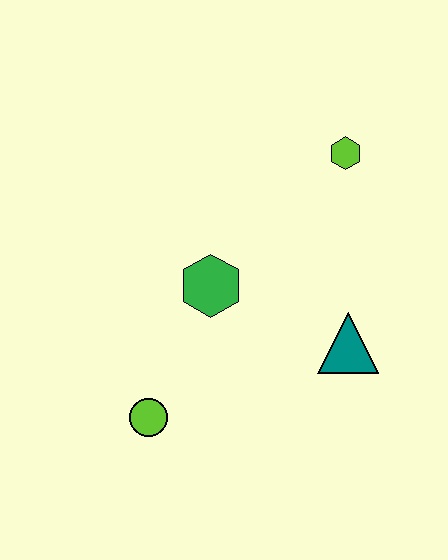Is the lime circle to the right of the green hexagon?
No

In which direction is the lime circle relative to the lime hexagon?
The lime circle is below the lime hexagon.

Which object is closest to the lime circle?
The green hexagon is closest to the lime circle.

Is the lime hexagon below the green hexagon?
No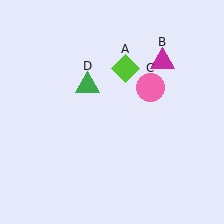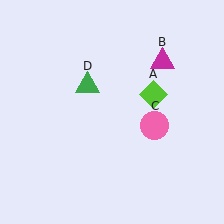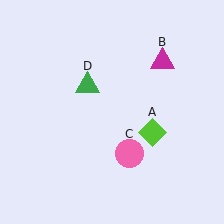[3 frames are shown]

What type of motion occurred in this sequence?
The lime diamond (object A), pink circle (object C) rotated clockwise around the center of the scene.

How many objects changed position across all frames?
2 objects changed position: lime diamond (object A), pink circle (object C).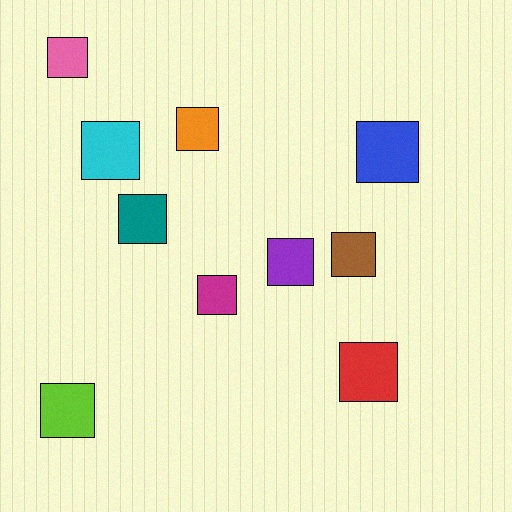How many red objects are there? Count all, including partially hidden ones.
There is 1 red object.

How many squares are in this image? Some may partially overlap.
There are 10 squares.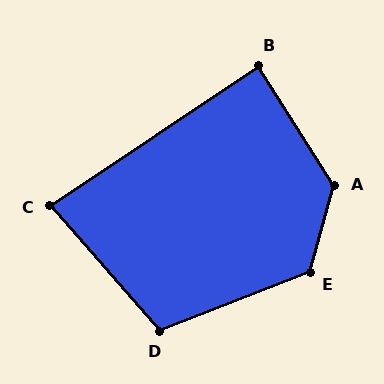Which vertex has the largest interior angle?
A, at approximately 132 degrees.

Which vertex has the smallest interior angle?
C, at approximately 83 degrees.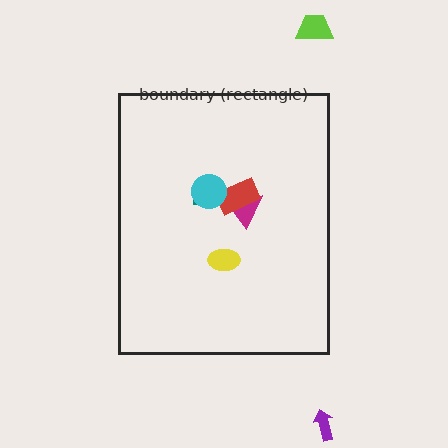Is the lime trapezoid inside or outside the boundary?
Outside.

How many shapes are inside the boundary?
5 inside, 2 outside.